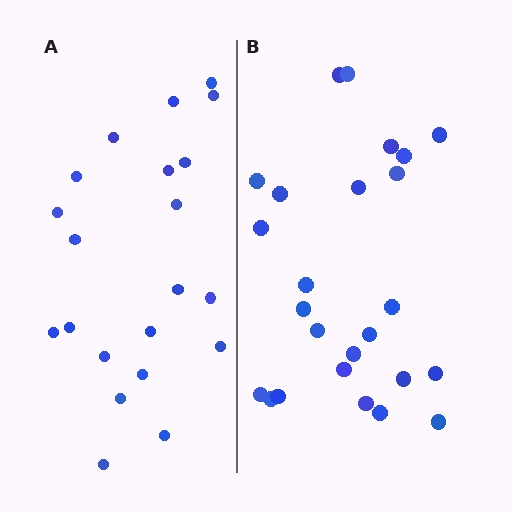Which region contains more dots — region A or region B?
Region B (the right region) has more dots.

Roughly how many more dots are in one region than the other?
Region B has about 4 more dots than region A.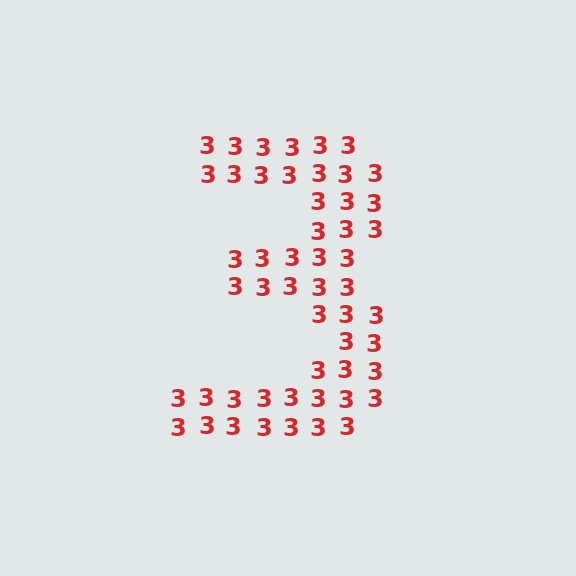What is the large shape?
The large shape is the digit 3.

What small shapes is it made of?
It is made of small digit 3's.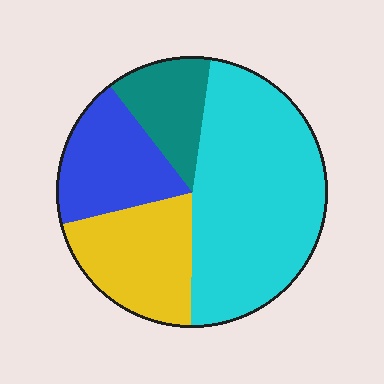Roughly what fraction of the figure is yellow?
Yellow takes up less than a quarter of the figure.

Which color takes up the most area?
Cyan, at roughly 50%.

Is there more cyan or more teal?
Cyan.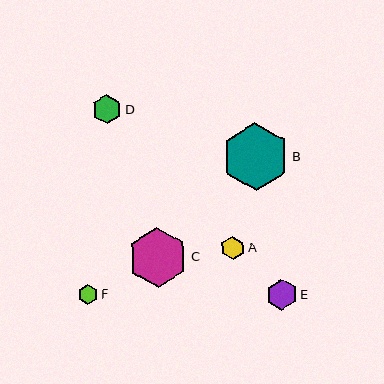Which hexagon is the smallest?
Hexagon F is the smallest with a size of approximately 20 pixels.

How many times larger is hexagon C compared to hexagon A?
Hexagon C is approximately 2.5 times the size of hexagon A.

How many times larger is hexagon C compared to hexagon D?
Hexagon C is approximately 2.1 times the size of hexagon D.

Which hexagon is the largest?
Hexagon B is the largest with a size of approximately 68 pixels.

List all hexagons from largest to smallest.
From largest to smallest: B, C, E, D, A, F.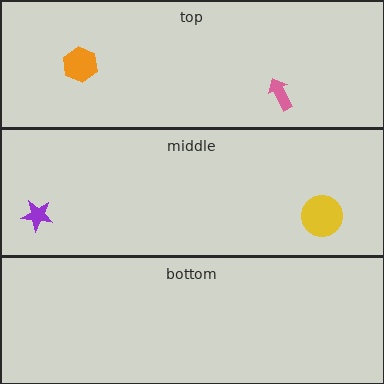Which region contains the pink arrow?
The top region.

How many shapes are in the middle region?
2.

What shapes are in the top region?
The orange hexagon, the pink arrow.